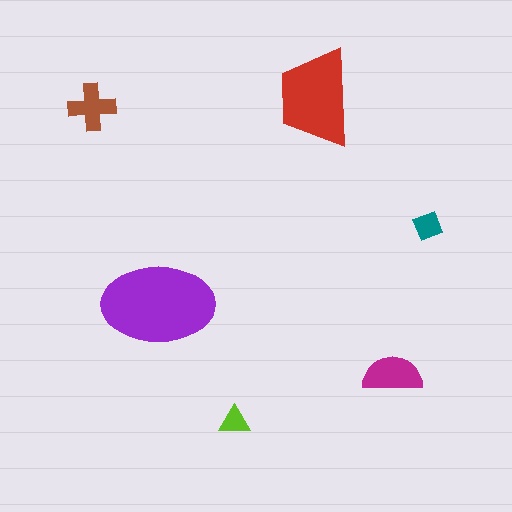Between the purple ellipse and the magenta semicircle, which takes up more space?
The purple ellipse.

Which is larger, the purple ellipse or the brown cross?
The purple ellipse.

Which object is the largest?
The purple ellipse.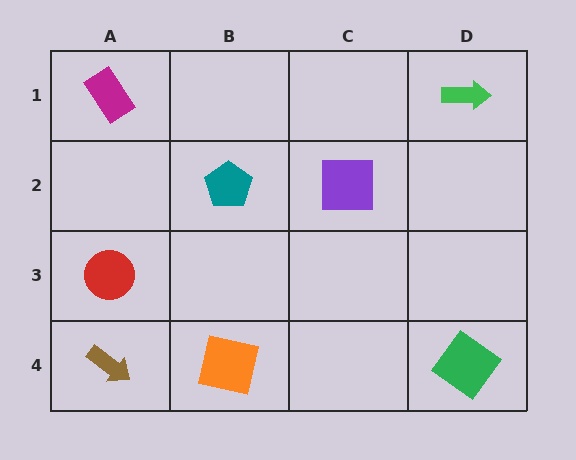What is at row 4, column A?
A brown arrow.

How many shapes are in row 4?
3 shapes.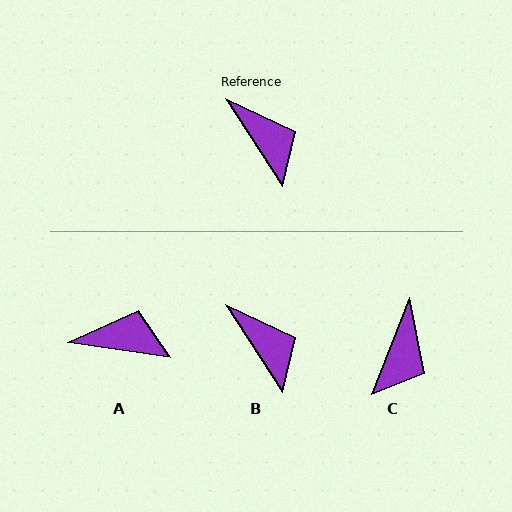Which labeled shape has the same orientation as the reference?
B.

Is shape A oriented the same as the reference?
No, it is off by about 48 degrees.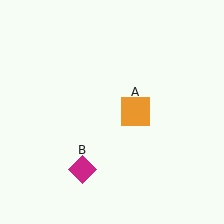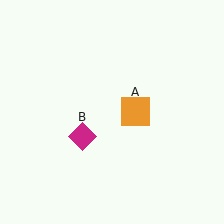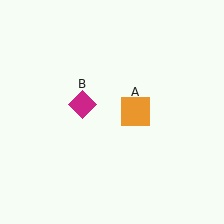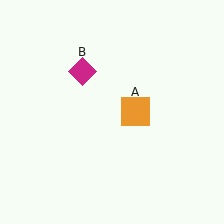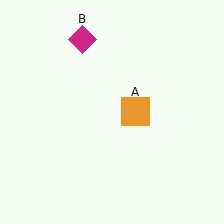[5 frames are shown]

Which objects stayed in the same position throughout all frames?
Orange square (object A) remained stationary.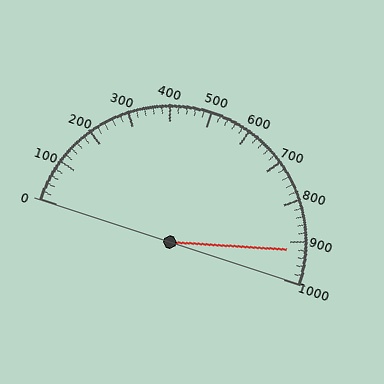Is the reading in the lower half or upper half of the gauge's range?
The reading is in the upper half of the range (0 to 1000).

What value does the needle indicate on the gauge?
The needle indicates approximately 920.